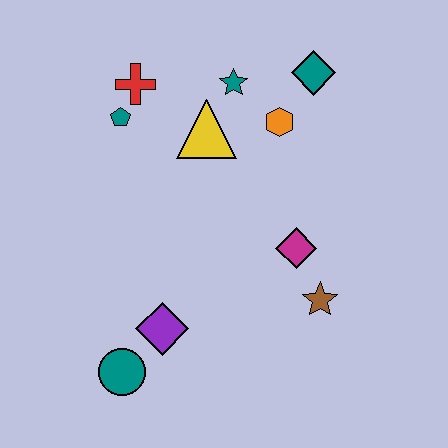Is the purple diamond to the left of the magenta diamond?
Yes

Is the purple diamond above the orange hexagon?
No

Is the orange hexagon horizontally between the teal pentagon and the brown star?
Yes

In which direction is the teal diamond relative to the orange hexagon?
The teal diamond is above the orange hexagon.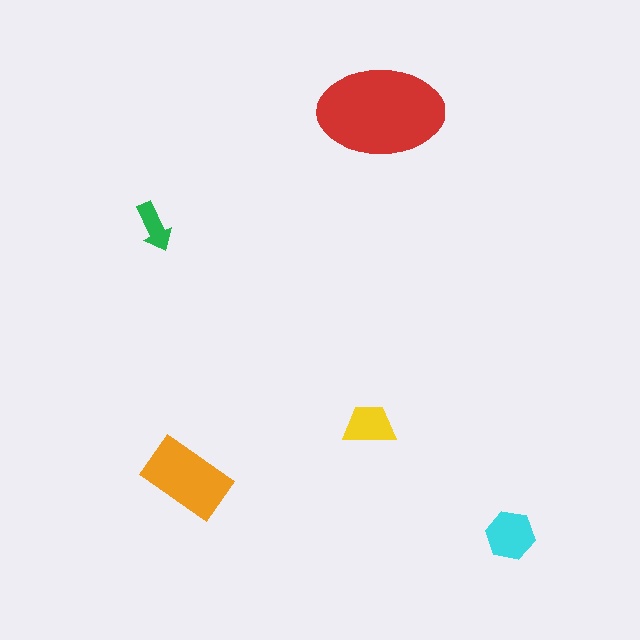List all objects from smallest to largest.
The green arrow, the yellow trapezoid, the cyan hexagon, the orange rectangle, the red ellipse.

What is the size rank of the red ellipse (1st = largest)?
1st.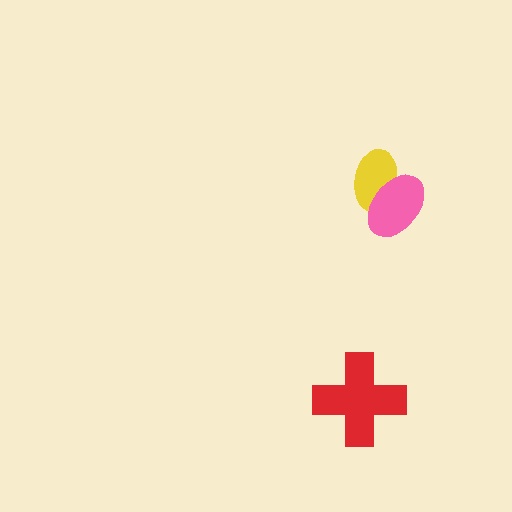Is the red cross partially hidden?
No, no other shape covers it.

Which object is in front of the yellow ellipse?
The pink ellipse is in front of the yellow ellipse.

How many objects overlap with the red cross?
0 objects overlap with the red cross.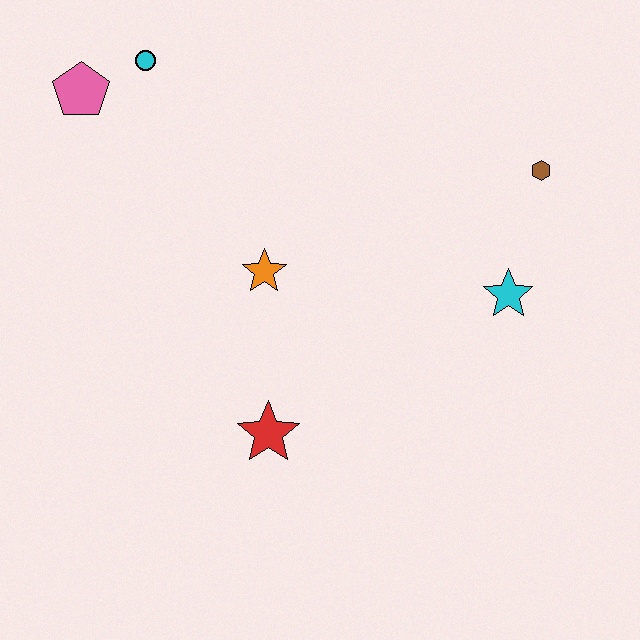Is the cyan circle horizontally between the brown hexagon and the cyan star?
No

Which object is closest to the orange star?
The red star is closest to the orange star.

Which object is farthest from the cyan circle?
The cyan star is farthest from the cyan circle.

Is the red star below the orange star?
Yes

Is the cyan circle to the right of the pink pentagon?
Yes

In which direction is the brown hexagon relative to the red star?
The brown hexagon is to the right of the red star.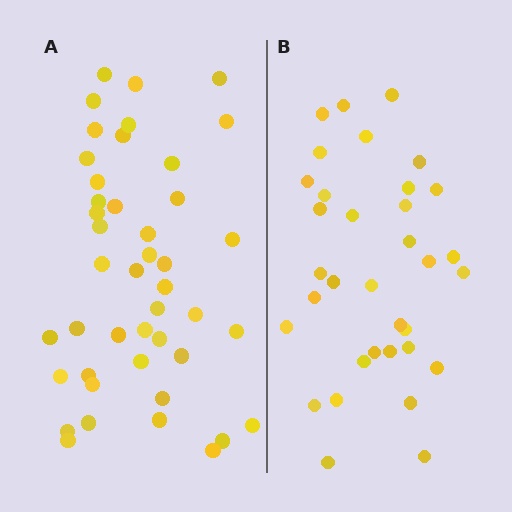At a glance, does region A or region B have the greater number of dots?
Region A (the left region) has more dots.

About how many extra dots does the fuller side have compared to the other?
Region A has roughly 10 or so more dots than region B.